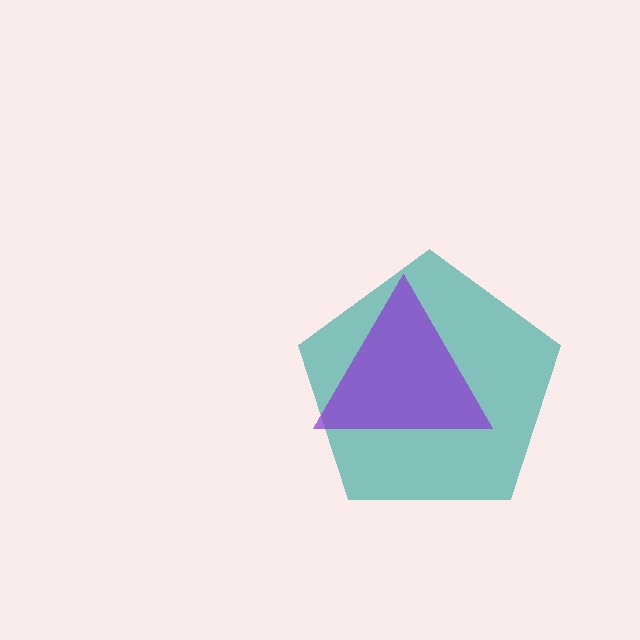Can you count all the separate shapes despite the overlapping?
Yes, there are 2 separate shapes.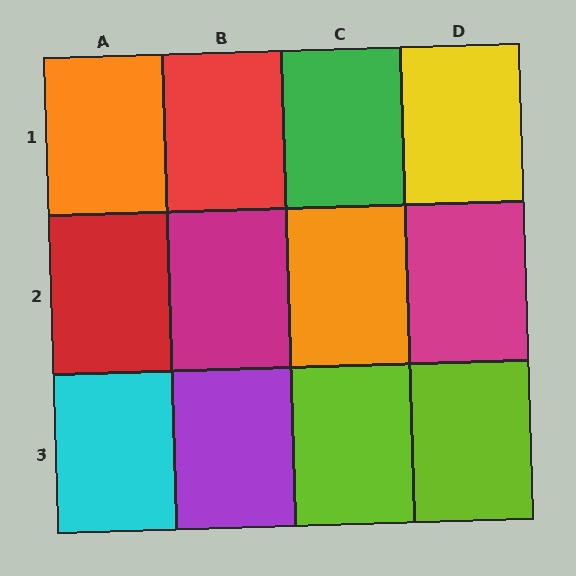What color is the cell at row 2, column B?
Magenta.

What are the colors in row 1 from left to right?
Orange, red, green, yellow.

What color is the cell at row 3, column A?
Cyan.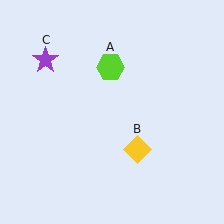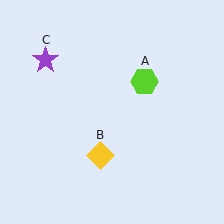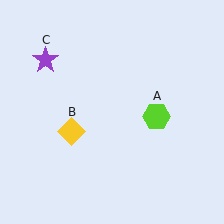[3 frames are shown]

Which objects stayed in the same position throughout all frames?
Purple star (object C) remained stationary.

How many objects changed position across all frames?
2 objects changed position: lime hexagon (object A), yellow diamond (object B).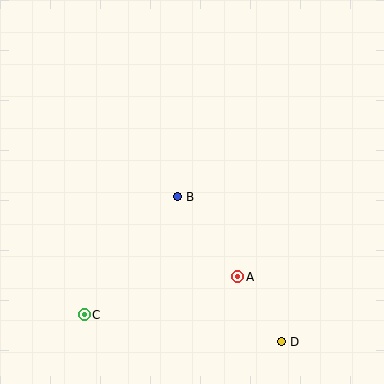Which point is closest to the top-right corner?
Point B is closest to the top-right corner.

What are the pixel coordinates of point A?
Point A is at (238, 277).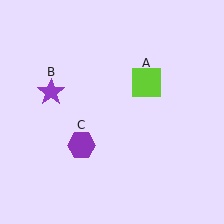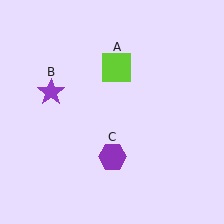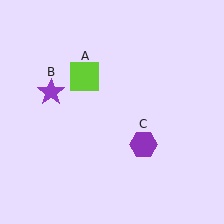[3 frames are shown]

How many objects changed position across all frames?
2 objects changed position: lime square (object A), purple hexagon (object C).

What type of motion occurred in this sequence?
The lime square (object A), purple hexagon (object C) rotated counterclockwise around the center of the scene.